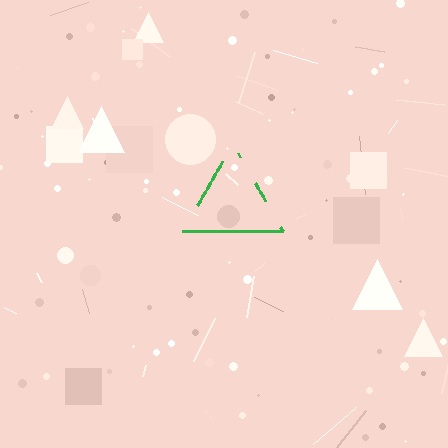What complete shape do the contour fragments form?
The contour fragments form a triangle.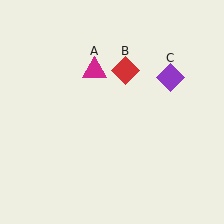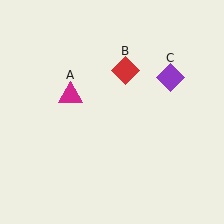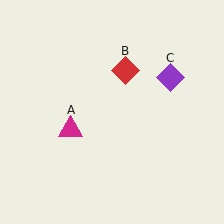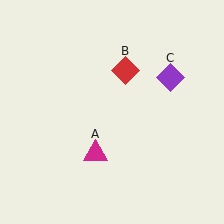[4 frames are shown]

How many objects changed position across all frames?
1 object changed position: magenta triangle (object A).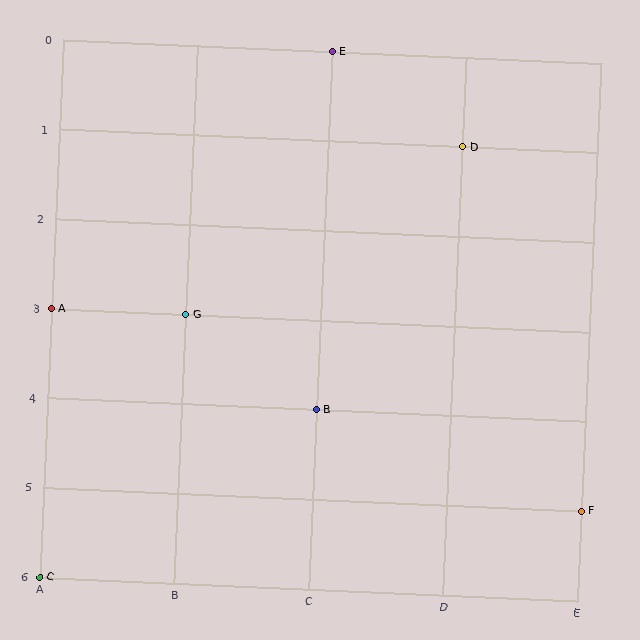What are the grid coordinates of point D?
Point D is at grid coordinates (D, 1).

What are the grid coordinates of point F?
Point F is at grid coordinates (E, 5).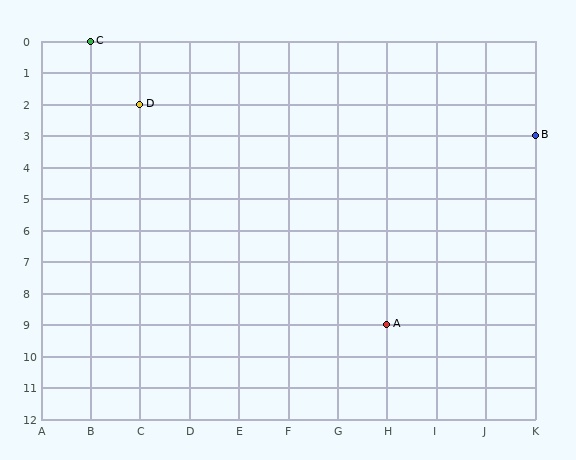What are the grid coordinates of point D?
Point D is at grid coordinates (C, 2).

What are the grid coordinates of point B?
Point B is at grid coordinates (K, 3).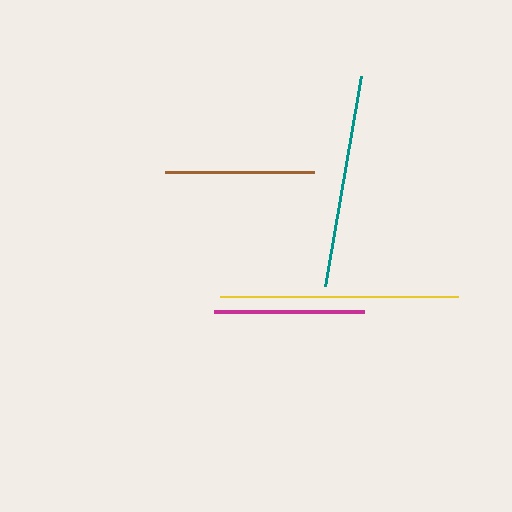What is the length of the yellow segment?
The yellow segment is approximately 238 pixels long.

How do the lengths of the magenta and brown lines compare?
The magenta and brown lines are approximately the same length.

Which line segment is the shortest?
The brown line is the shortest at approximately 149 pixels.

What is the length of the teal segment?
The teal segment is approximately 212 pixels long.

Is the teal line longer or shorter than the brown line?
The teal line is longer than the brown line.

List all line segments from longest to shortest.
From longest to shortest: yellow, teal, magenta, brown.